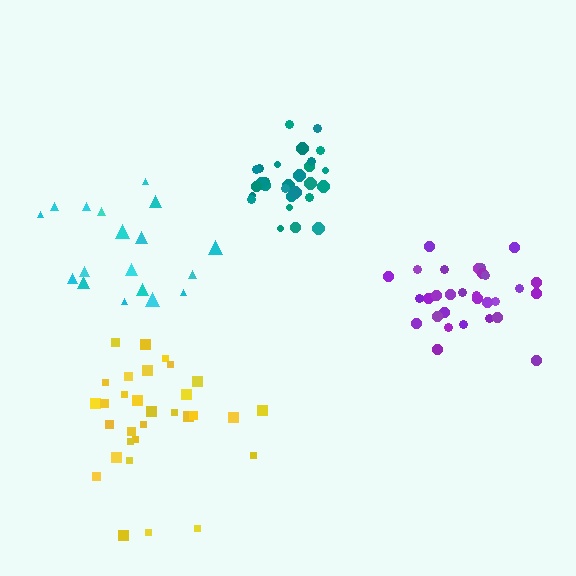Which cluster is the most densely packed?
Teal.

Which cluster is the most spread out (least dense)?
Cyan.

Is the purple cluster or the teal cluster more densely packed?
Teal.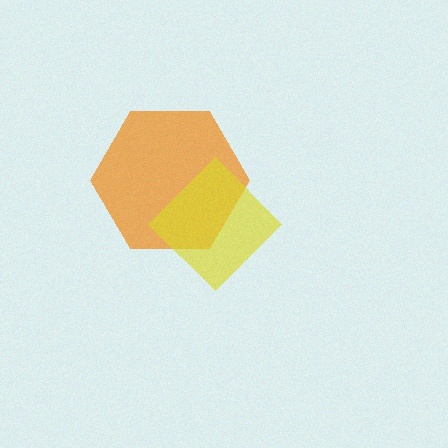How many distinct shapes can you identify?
There are 2 distinct shapes: an orange hexagon, a yellow diamond.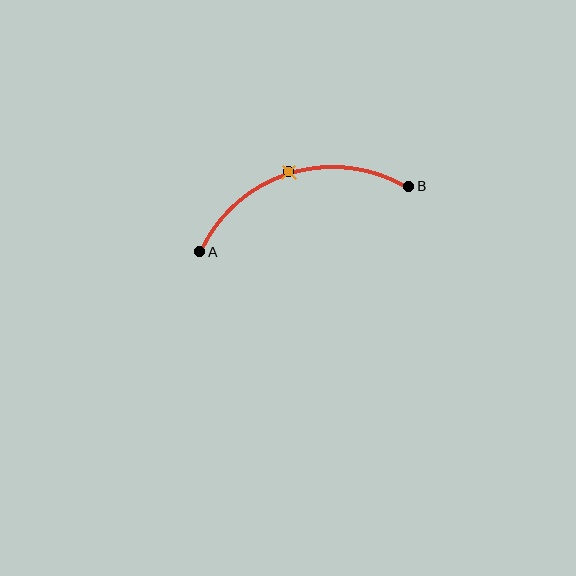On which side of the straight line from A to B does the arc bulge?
The arc bulges above the straight line connecting A and B.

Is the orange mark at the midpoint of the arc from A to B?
Yes. The orange mark lies on the arc at equal arc-length from both A and B — it is the arc midpoint.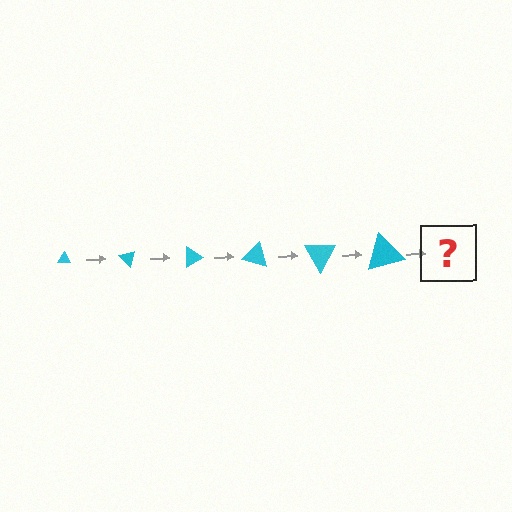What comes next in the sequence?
The next element should be a triangle, larger than the previous one and rotated 270 degrees from the start.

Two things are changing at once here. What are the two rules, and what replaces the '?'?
The two rules are that the triangle grows larger each step and it rotates 45 degrees each step. The '?' should be a triangle, larger than the previous one and rotated 270 degrees from the start.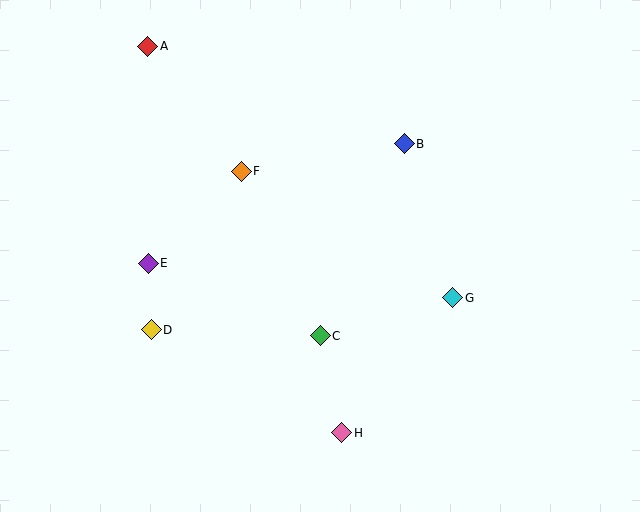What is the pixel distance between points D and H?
The distance between D and H is 216 pixels.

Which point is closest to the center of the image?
Point C at (320, 336) is closest to the center.